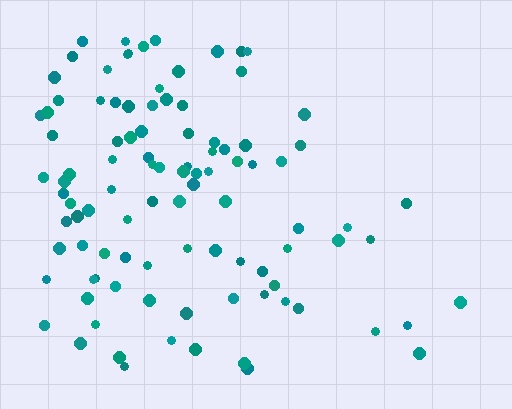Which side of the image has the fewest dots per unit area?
The right.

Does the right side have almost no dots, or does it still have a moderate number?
Still a moderate number, just noticeably fewer than the left.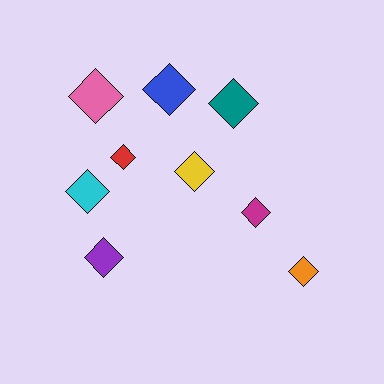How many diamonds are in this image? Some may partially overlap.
There are 9 diamonds.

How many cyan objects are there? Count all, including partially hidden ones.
There is 1 cyan object.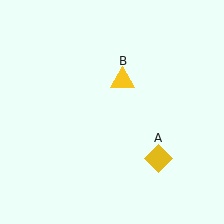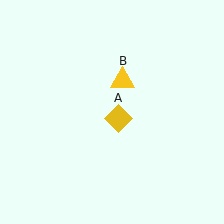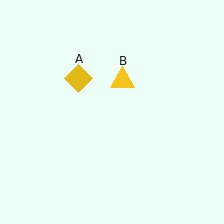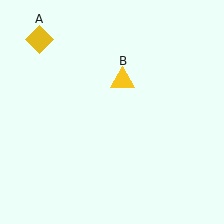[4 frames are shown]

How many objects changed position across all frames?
1 object changed position: yellow diamond (object A).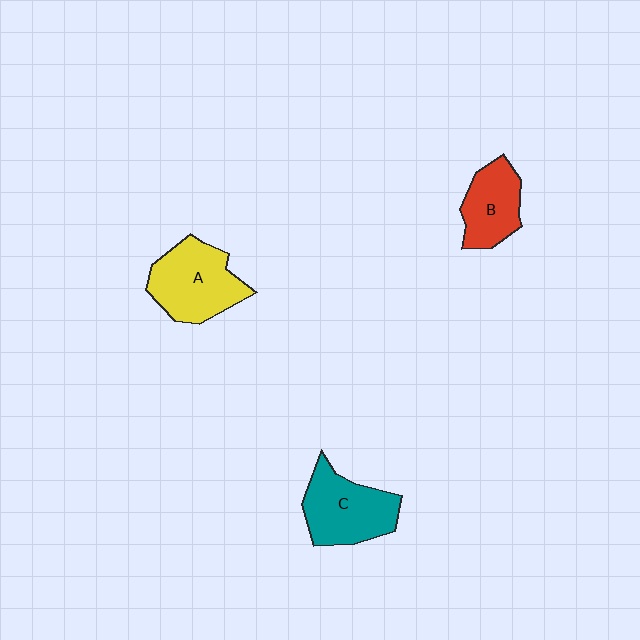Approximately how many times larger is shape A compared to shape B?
Approximately 1.4 times.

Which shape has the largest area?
Shape A (yellow).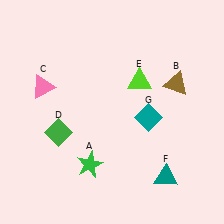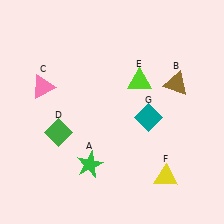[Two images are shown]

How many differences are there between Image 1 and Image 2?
There is 1 difference between the two images.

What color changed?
The triangle (F) changed from teal in Image 1 to yellow in Image 2.